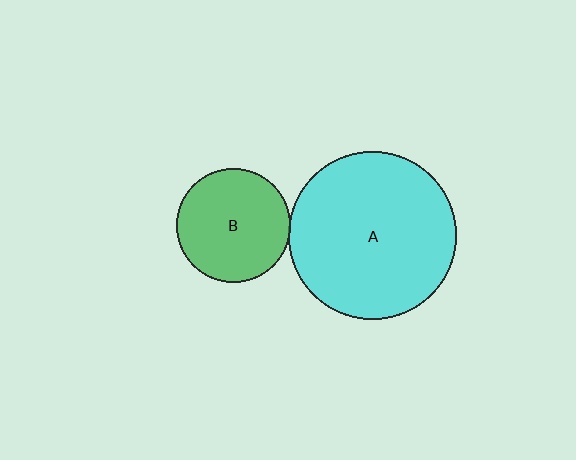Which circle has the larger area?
Circle A (cyan).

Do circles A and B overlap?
Yes.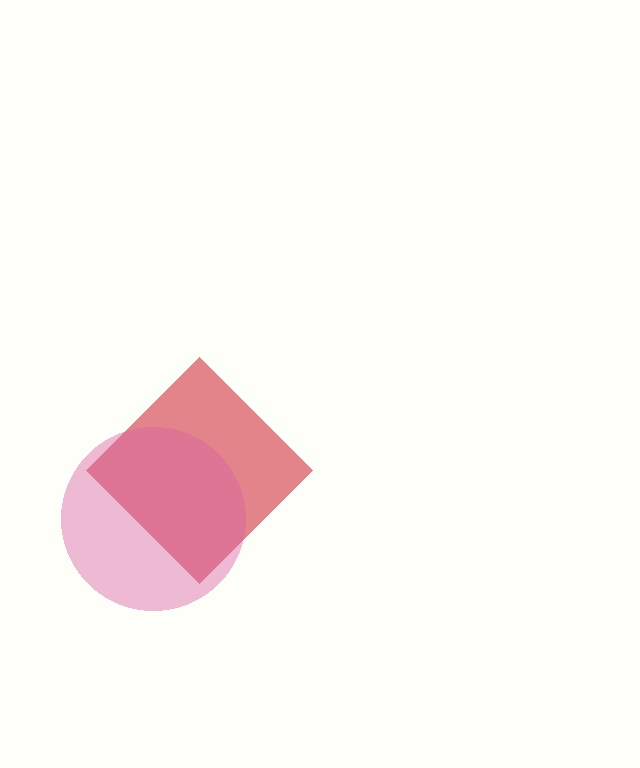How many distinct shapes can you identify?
There are 2 distinct shapes: a red diamond, a pink circle.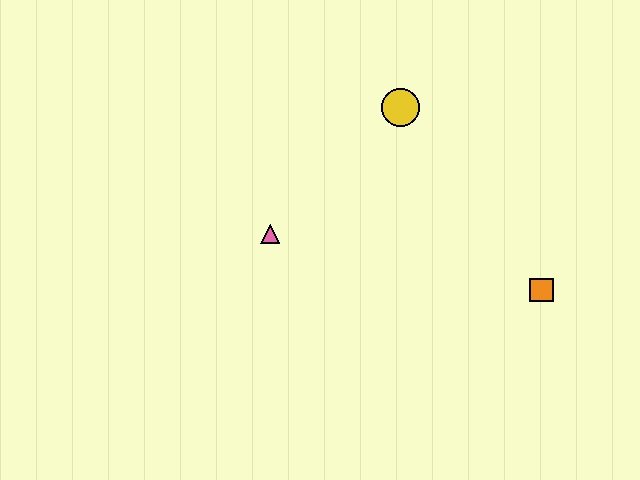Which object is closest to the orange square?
The yellow circle is closest to the orange square.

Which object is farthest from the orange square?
The pink triangle is farthest from the orange square.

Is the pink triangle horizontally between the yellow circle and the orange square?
No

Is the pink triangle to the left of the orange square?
Yes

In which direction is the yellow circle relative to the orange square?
The yellow circle is above the orange square.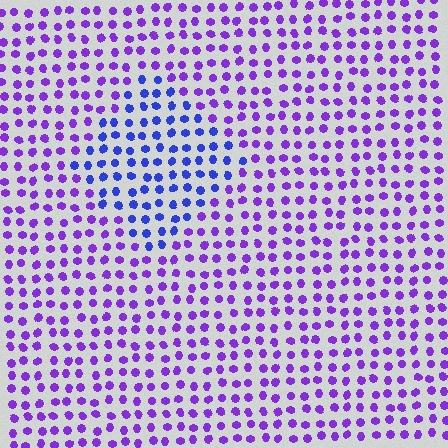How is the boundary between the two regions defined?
The boundary is defined purely by a slight shift in hue (about 38 degrees). Spacing, size, and orientation are identical on both sides.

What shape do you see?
I see a diamond.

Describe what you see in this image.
The image is filled with small purple elements in a uniform arrangement. A diamond-shaped region is visible where the elements are tinted to a slightly different hue, forming a subtle color boundary.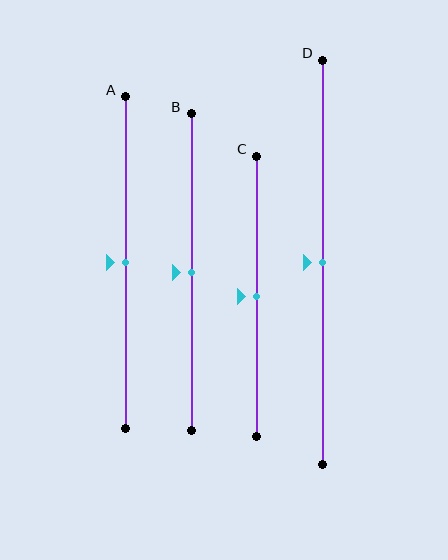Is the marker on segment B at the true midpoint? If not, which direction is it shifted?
Yes, the marker on segment B is at the true midpoint.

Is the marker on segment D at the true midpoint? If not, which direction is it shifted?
Yes, the marker on segment D is at the true midpoint.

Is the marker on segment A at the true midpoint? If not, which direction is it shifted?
Yes, the marker on segment A is at the true midpoint.